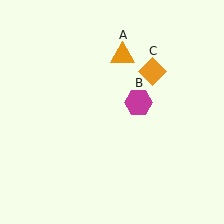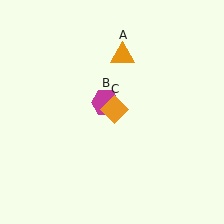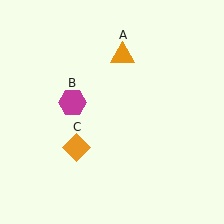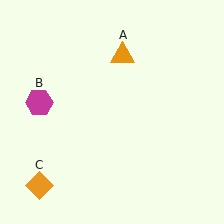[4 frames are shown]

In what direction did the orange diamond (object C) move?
The orange diamond (object C) moved down and to the left.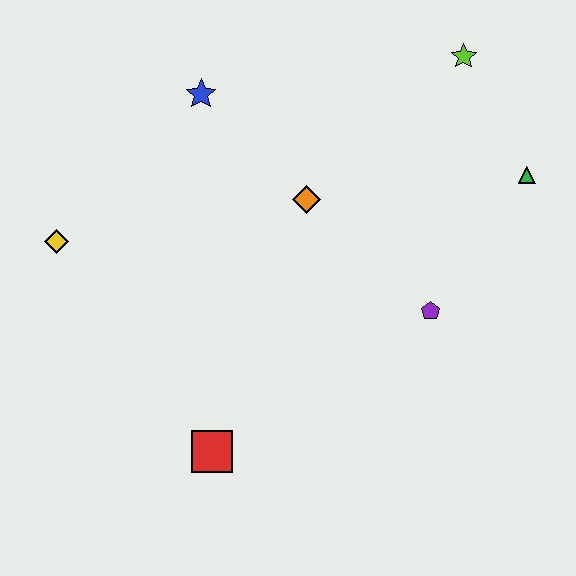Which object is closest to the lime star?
The green triangle is closest to the lime star.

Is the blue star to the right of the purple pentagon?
No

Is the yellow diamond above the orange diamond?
No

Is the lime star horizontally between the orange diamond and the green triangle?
Yes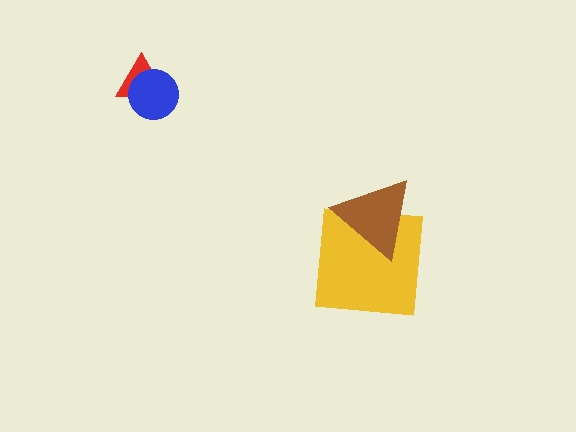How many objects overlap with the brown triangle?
1 object overlaps with the brown triangle.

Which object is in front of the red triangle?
The blue circle is in front of the red triangle.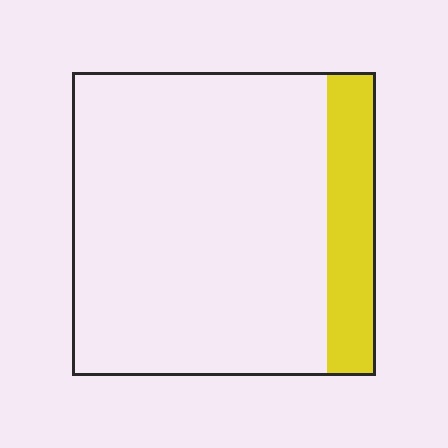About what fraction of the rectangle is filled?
About one sixth (1/6).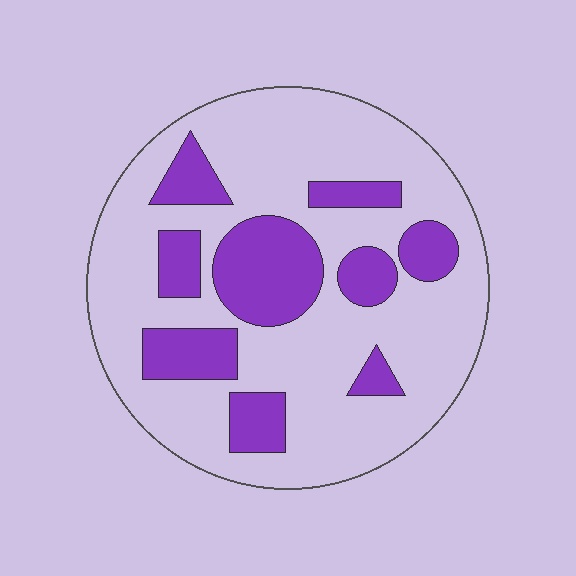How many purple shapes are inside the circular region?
9.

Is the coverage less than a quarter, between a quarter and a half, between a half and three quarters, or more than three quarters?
Between a quarter and a half.